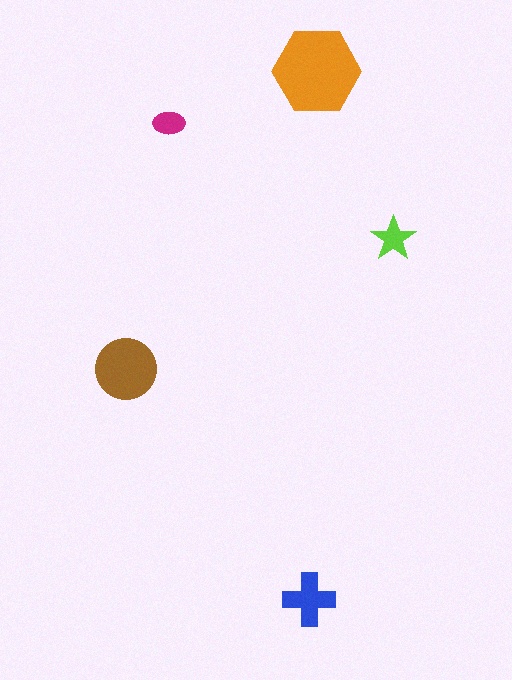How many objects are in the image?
There are 5 objects in the image.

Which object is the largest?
The orange hexagon.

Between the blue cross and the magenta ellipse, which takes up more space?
The blue cross.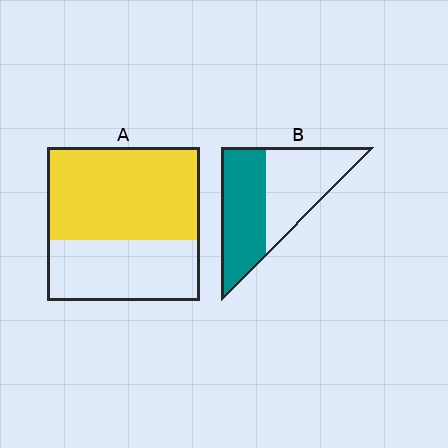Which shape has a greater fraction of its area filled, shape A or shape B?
Shape A.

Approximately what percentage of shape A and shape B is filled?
A is approximately 60% and B is approximately 50%.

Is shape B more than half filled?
Roughly half.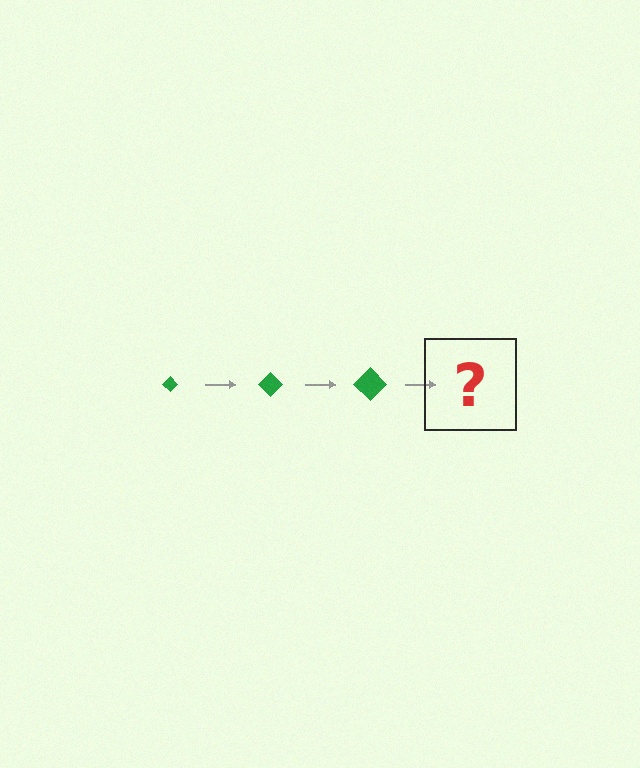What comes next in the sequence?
The next element should be a green diamond, larger than the previous one.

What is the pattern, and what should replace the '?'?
The pattern is that the diamond gets progressively larger each step. The '?' should be a green diamond, larger than the previous one.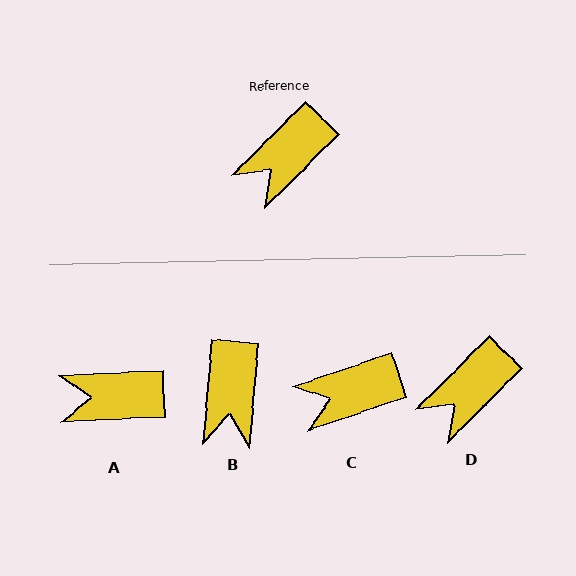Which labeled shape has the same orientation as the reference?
D.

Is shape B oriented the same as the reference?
No, it is off by about 40 degrees.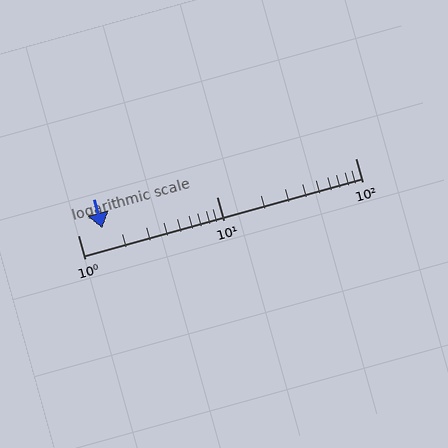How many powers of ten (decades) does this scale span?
The scale spans 2 decades, from 1 to 100.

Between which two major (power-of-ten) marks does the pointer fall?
The pointer is between 1 and 10.